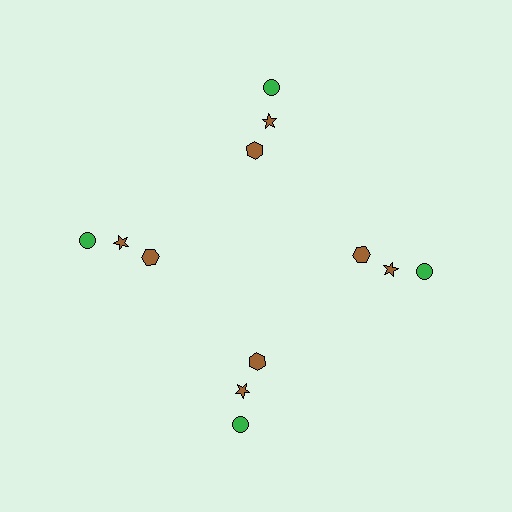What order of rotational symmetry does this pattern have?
This pattern has 4-fold rotational symmetry.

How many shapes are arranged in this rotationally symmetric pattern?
There are 12 shapes, arranged in 4 groups of 3.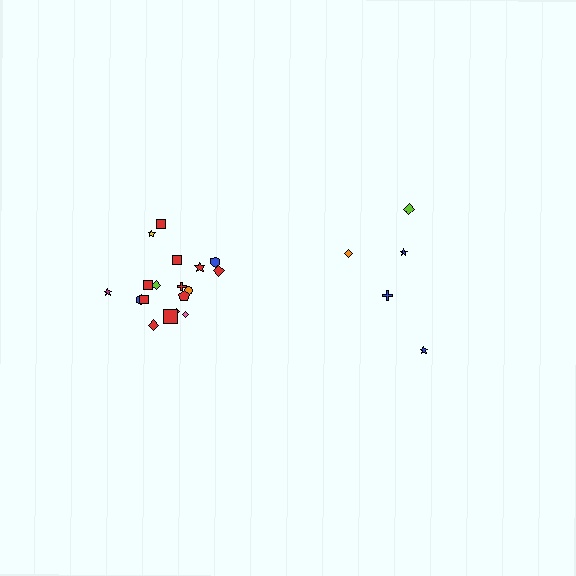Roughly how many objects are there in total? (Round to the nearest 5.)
Roughly 25 objects in total.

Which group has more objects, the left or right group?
The left group.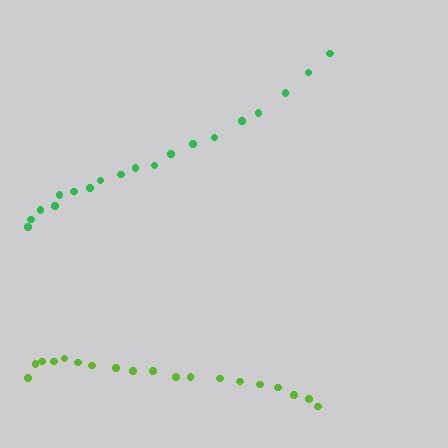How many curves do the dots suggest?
There are 2 distinct paths.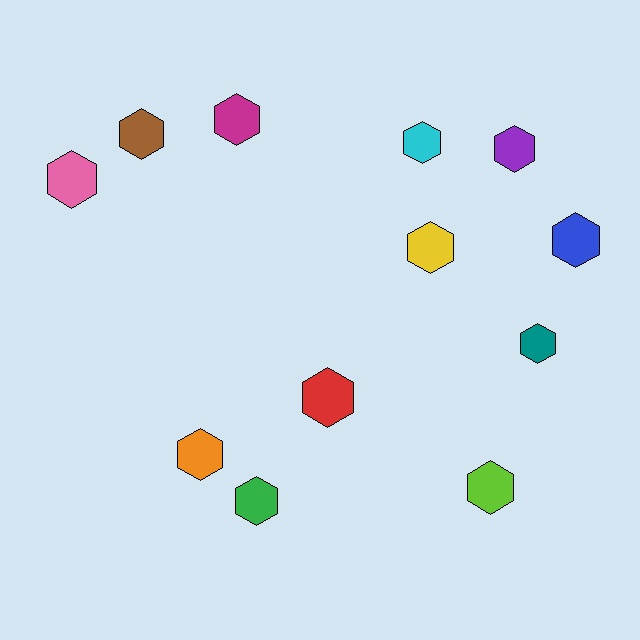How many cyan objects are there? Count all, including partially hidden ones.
There is 1 cyan object.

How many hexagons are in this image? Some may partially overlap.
There are 12 hexagons.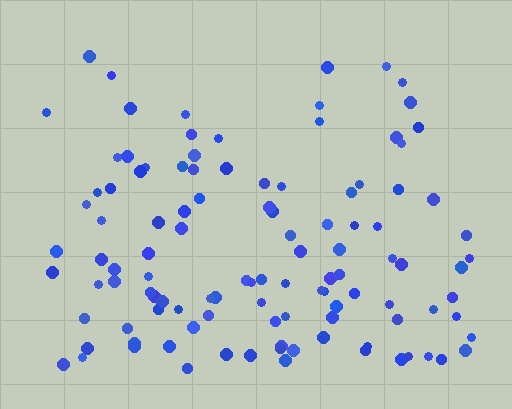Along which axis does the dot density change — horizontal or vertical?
Vertical.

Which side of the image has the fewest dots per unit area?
The top.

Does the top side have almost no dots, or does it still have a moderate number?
Still a moderate number, just noticeably fewer than the bottom.